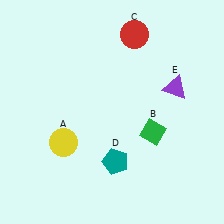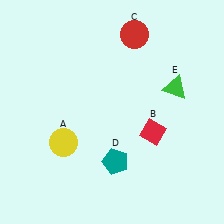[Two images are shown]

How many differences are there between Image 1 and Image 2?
There are 2 differences between the two images.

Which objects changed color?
B changed from green to red. E changed from purple to green.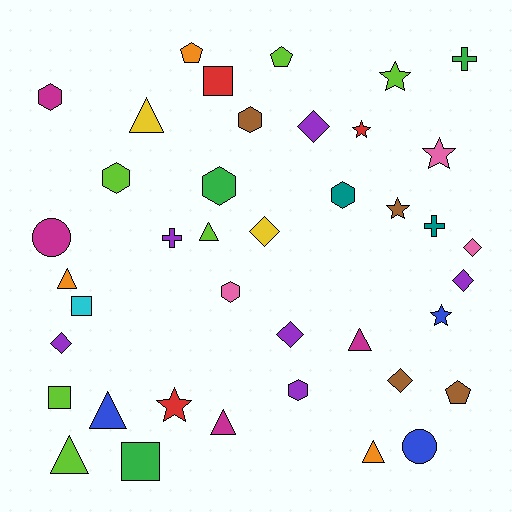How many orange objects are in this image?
There are 3 orange objects.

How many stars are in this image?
There are 6 stars.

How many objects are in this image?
There are 40 objects.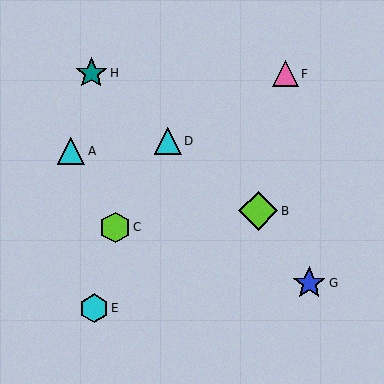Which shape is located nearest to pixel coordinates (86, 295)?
The cyan hexagon (labeled E) at (94, 308) is nearest to that location.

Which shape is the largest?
The lime diamond (labeled B) is the largest.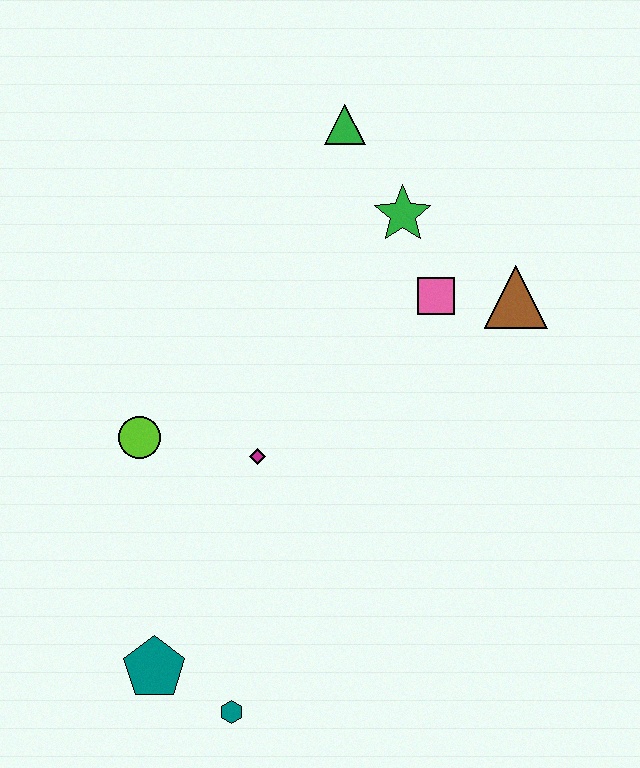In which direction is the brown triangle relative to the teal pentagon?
The brown triangle is above the teal pentagon.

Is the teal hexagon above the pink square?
No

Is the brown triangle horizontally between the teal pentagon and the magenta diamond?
No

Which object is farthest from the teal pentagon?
The green triangle is farthest from the teal pentagon.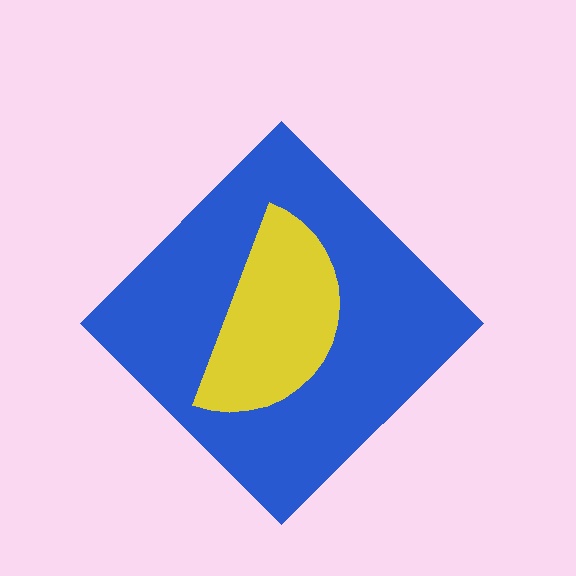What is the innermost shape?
The yellow semicircle.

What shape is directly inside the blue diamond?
The yellow semicircle.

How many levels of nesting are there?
2.